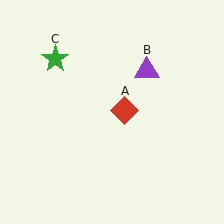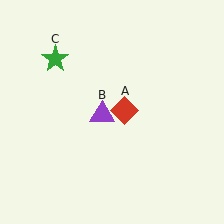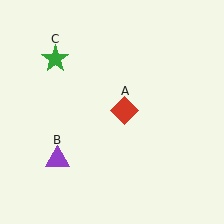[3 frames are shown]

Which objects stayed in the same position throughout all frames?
Red diamond (object A) and green star (object C) remained stationary.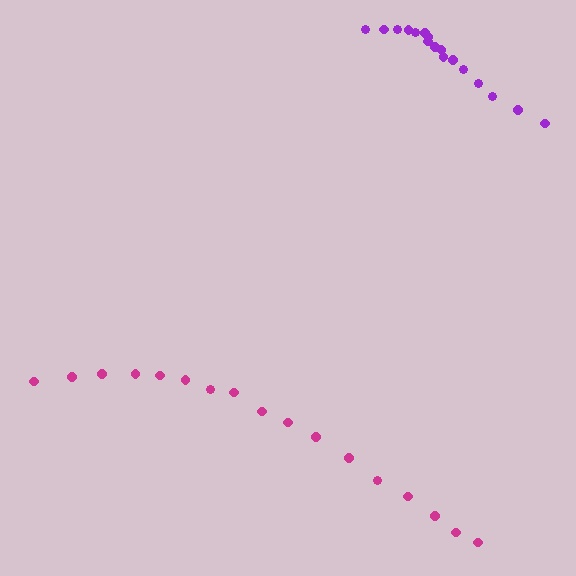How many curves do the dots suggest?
There are 2 distinct paths.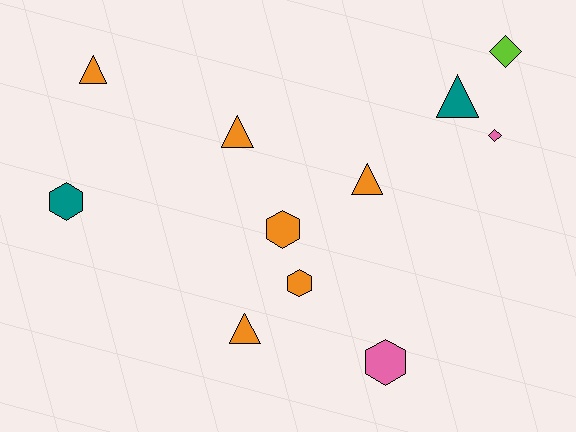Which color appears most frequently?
Orange, with 6 objects.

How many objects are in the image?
There are 11 objects.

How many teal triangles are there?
There is 1 teal triangle.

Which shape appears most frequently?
Triangle, with 5 objects.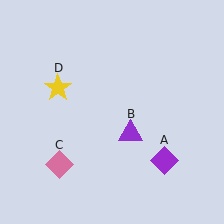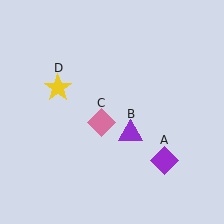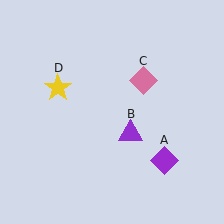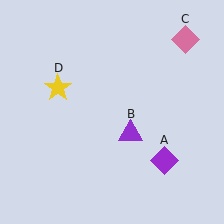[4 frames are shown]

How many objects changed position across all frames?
1 object changed position: pink diamond (object C).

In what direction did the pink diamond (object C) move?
The pink diamond (object C) moved up and to the right.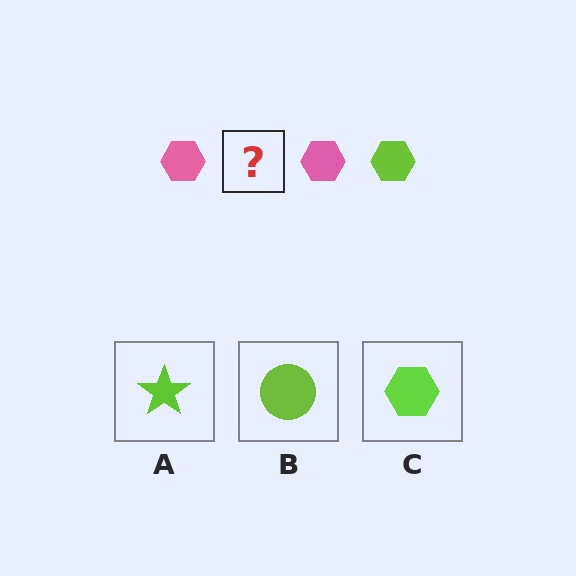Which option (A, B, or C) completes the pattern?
C.